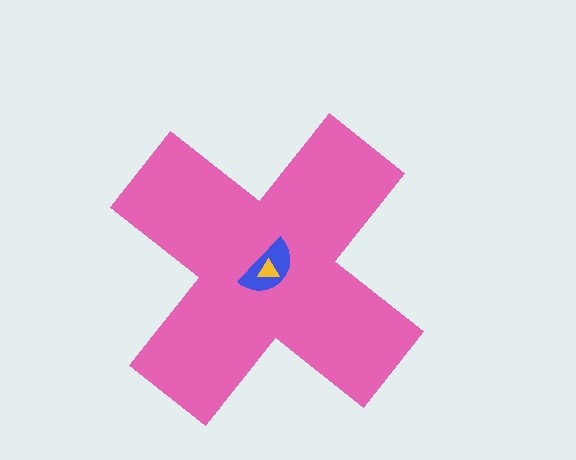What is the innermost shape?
The yellow triangle.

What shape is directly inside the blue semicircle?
The yellow triangle.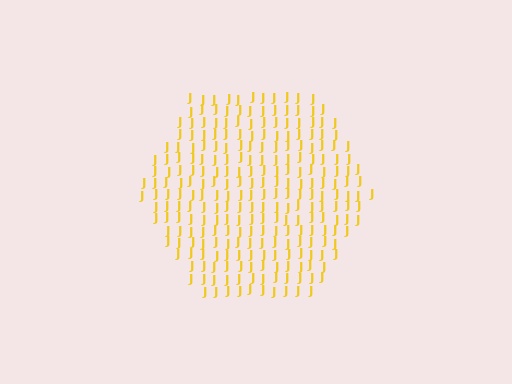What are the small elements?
The small elements are letter J's.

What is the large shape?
The large shape is a hexagon.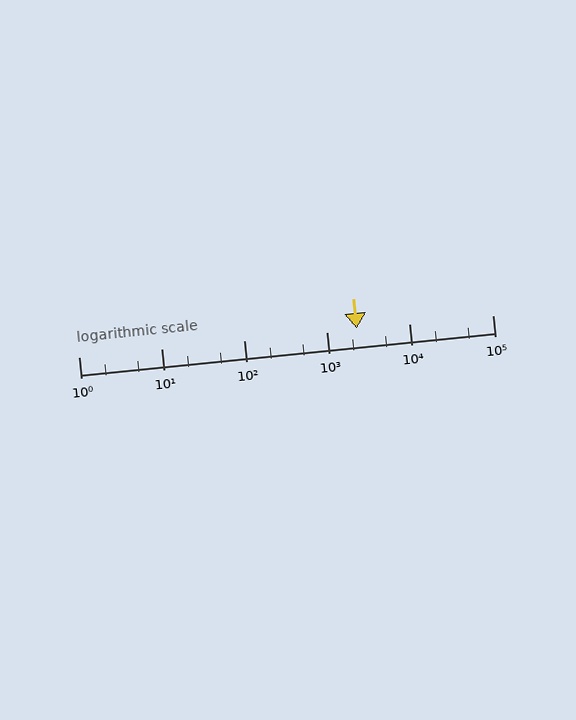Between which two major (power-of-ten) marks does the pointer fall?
The pointer is between 1000 and 10000.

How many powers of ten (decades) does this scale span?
The scale spans 5 decades, from 1 to 100000.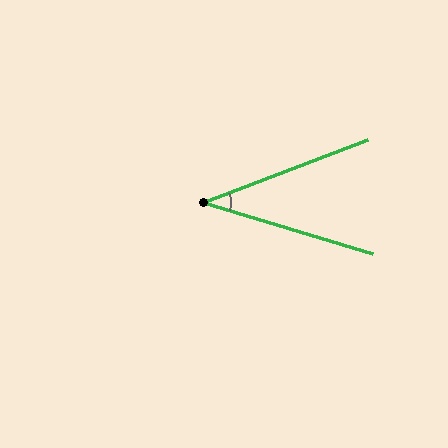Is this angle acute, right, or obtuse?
It is acute.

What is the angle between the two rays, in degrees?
Approximately 38 degrees.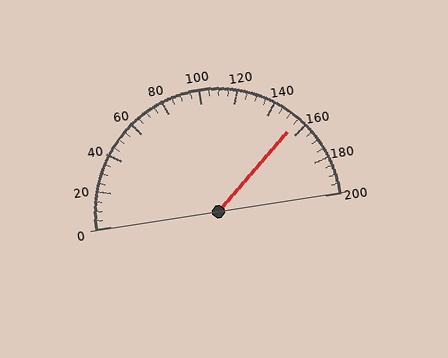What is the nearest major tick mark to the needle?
The nearest major tick mark is 160.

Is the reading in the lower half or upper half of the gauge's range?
The reading is in the upper half of the range (0 to 200).